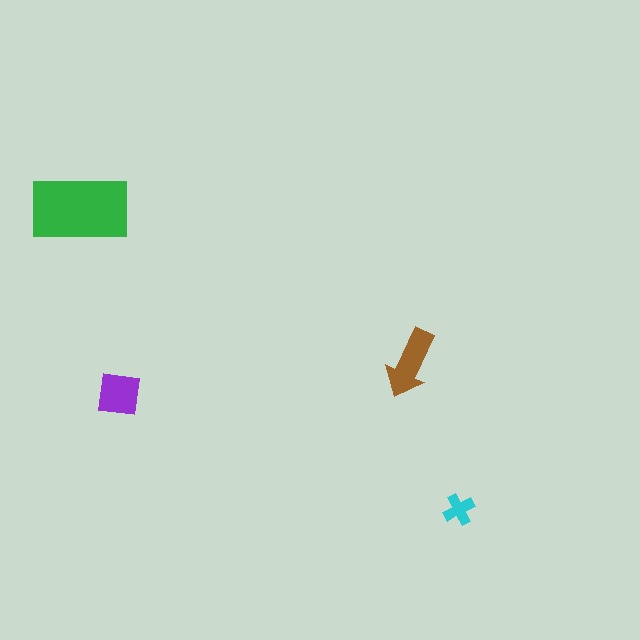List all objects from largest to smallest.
The green rectangle, the brown arrow, the purple square, the cyan cross.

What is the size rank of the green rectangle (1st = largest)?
1st.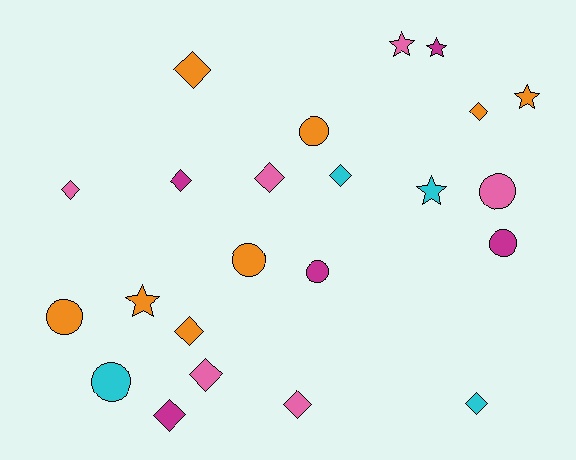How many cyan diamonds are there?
There are 2 cyan diamonds.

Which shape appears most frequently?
Diamond, with 11 objects.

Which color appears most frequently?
Orange, with 8 objects.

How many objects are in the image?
There are 23 objects.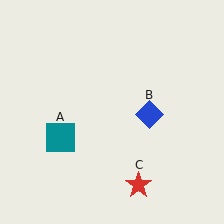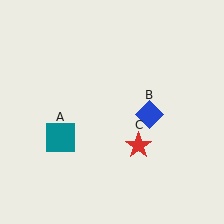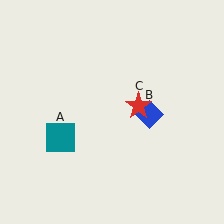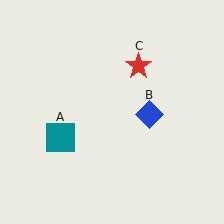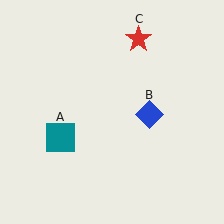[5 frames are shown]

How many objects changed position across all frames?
1 object changed position: red star (object C).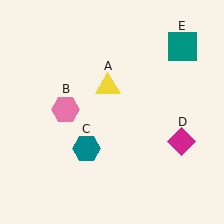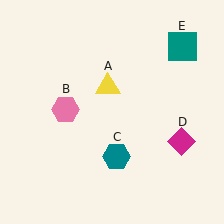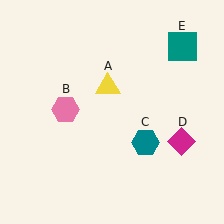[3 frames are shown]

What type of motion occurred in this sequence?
The teal hexagon (object C) rotated counterclockwise around the center of the scene.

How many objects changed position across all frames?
1 object changed position: teal hexagon (object C).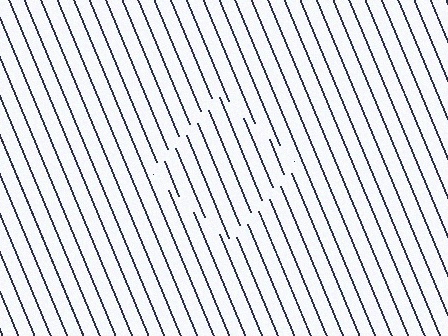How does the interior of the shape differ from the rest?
The interior of the shape contains the same grating, shifted by half a period — the contour is defined by the phase discontinuity where line-ends from the inner and outer gratings abut.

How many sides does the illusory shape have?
4 sides — the line-ends trace a square.